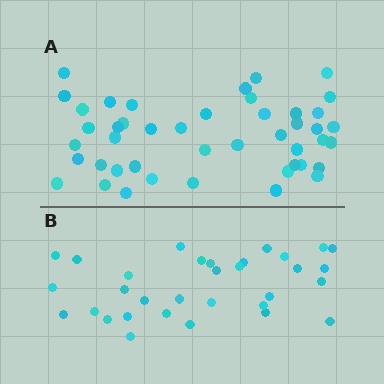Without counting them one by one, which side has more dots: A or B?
Region A (the top region) has more dots.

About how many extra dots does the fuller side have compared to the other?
Region A has approximately 15 more dots than region B.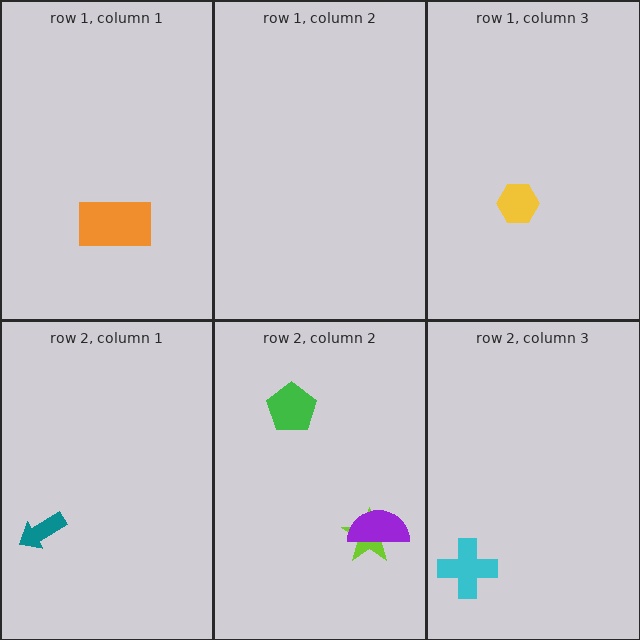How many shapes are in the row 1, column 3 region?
1.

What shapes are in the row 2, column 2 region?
The green pentagon, the lime star, the purple semicircle.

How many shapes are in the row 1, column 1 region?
1.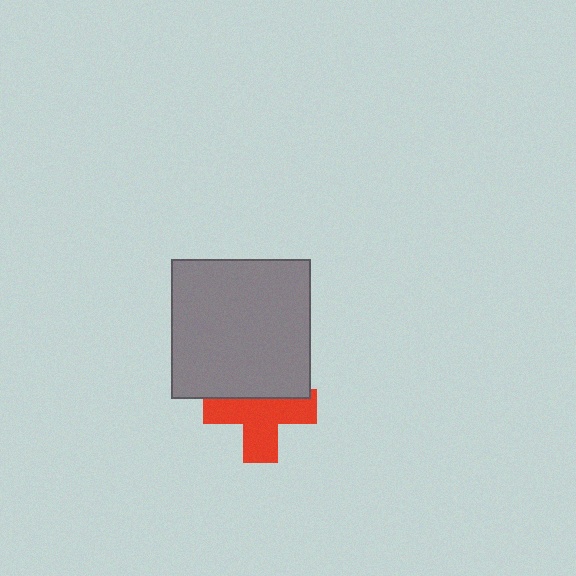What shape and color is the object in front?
The object in front is a gray square.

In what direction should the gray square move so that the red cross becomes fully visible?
The gray square should move up. That is the shortest direction to clear the overlap and leave the red cross fully visible.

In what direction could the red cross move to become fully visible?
The red cross could move down. That would shift it out from behind the gray square entirely.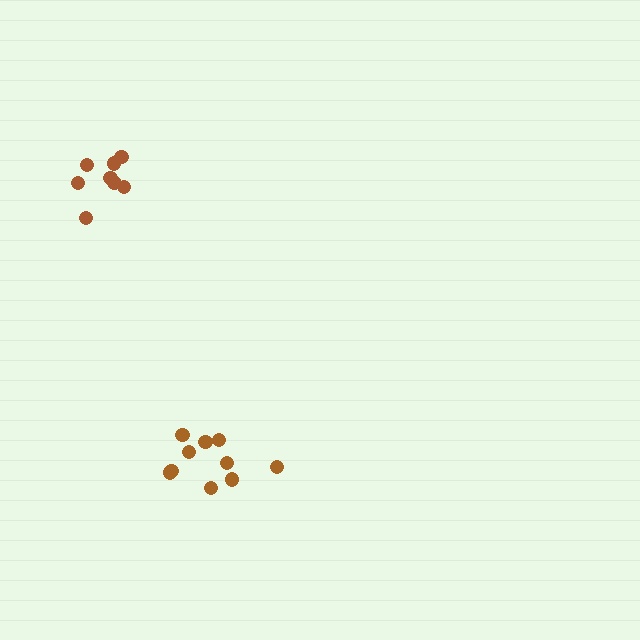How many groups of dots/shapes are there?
There are 2 groups.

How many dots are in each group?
Group 1: 8 dots, Group 2: 10 dots (18 total).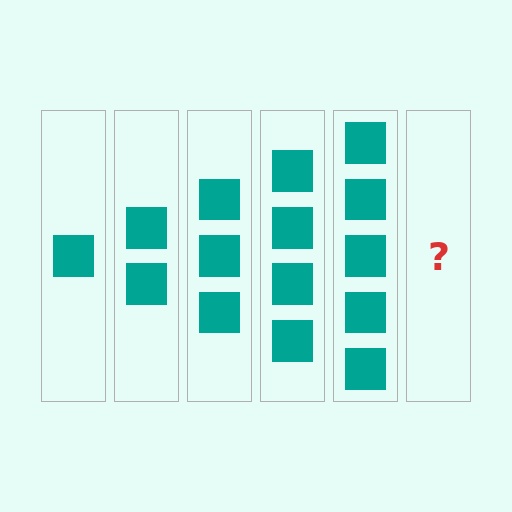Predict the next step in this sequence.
The next step is 6 squares.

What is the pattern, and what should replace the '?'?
The pattern is that each step adds one more square. The '?' should be 6 squares.